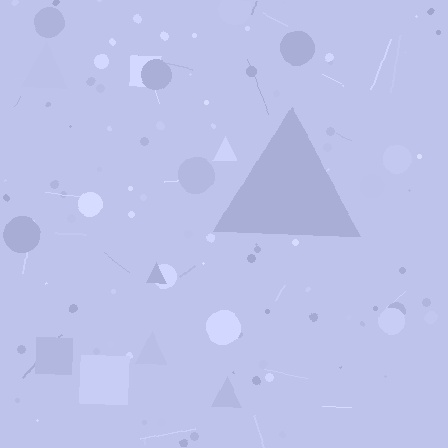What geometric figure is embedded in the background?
A triangle is embedded in the background.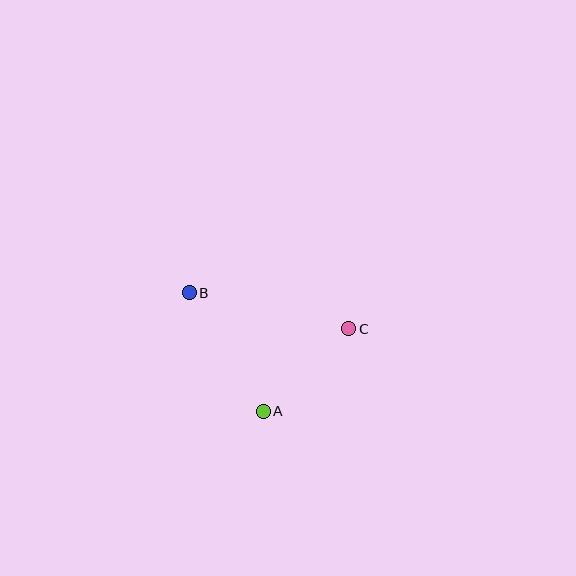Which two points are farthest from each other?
Points B and C are farthest from each other.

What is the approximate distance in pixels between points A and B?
The distance between A and B is approximately 140 pixels.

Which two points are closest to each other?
Points A and C are closest to each other.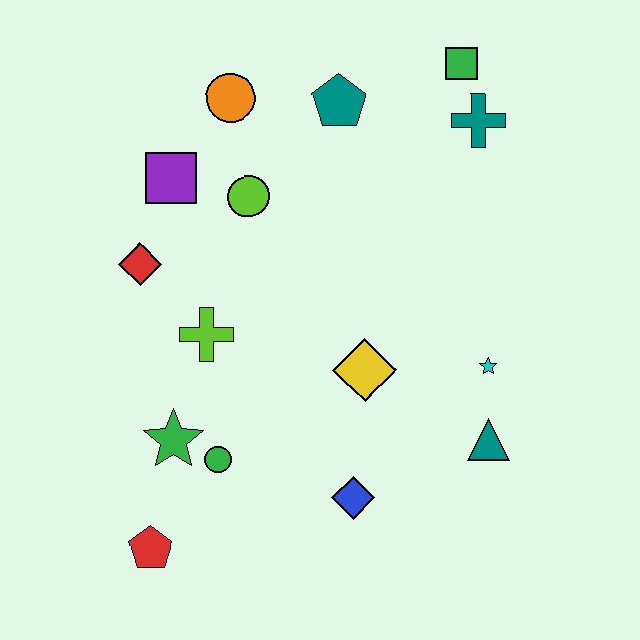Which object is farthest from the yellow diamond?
The green square is farthest from the yellow diamond.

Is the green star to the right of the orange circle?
No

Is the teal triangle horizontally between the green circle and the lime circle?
No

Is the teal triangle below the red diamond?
Yes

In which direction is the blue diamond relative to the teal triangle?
The blue diamond is to the left of the teal triangle.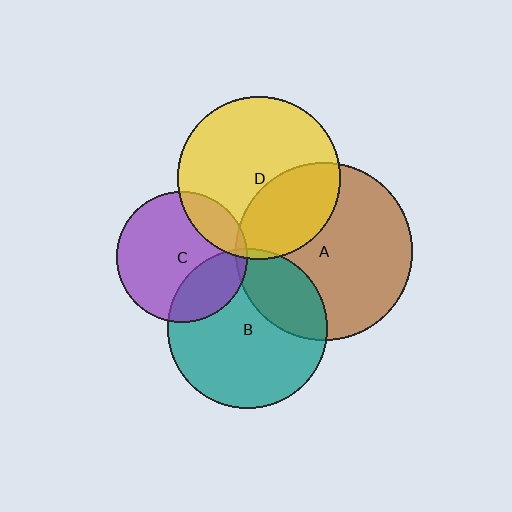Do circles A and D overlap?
Yes.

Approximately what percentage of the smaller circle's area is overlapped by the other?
Approximately 35%.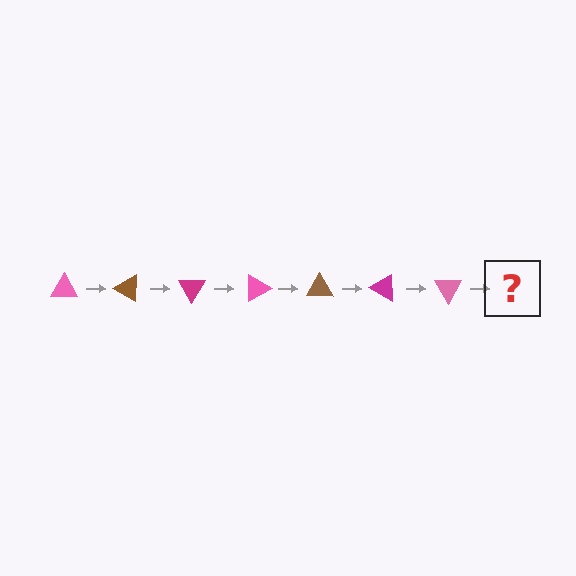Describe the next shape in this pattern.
It should be a brown triangle, rotated 210 degrees from the start.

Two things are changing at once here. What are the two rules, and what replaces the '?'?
The two rules are that it rotates 30 degrees each step and the color cycles through pink, brown, and magenta. The '?' should be a brown triangle, rotated 210 degrees from the start.